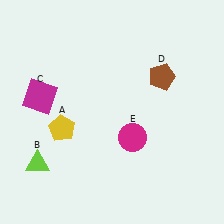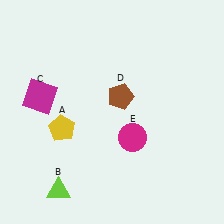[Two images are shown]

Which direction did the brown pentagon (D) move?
The brown pentagon (D) moved left.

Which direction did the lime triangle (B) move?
The lime triangle (B) moved down.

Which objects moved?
The objects that moved are: the lime triangle (B), the brown pentagon (D).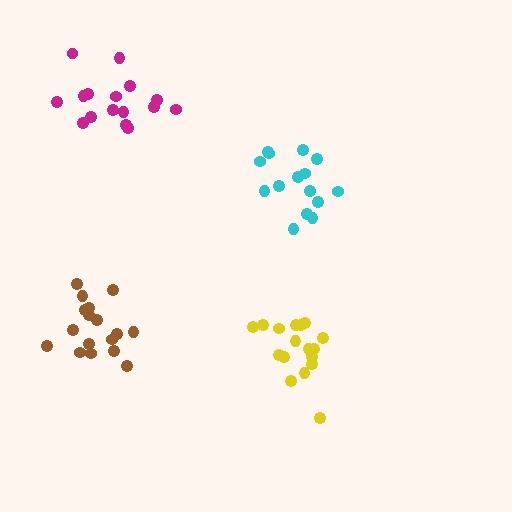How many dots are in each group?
Group 1: 17 dots, Group 2: 16 dots, Group 3: 15 dots, Group 4: 17 dots (65 total).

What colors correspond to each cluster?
The clusters are colored: yellow, magenta, cyan, brown.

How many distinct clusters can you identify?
There are 4 distinct clusters.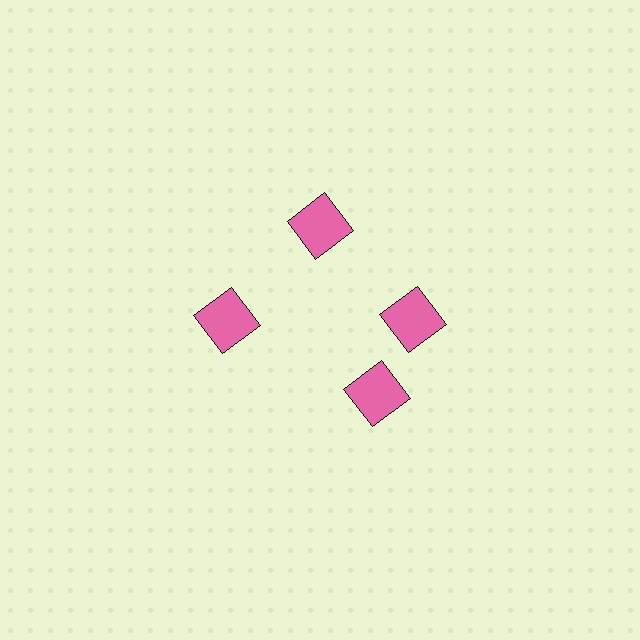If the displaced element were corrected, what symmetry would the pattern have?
It would have 4-fold rotational symmetry — the pattern would map onto itself every 90 degrees.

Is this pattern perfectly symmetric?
No. The 4 pink squares are arranged in a ring, but one element near the 6 o'clock position is rotated out of alignment along the ring, breaking the 4-fold rotational symmetry.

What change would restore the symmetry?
The symmetry would be restored by rotating it back into even spacing with its neighbors so that all 4 squares sit at equal angles and equal distance from the center.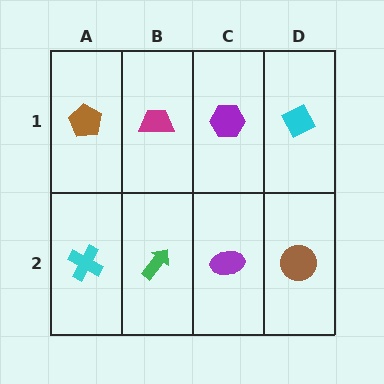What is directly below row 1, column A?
A cyan cross.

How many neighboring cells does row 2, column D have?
2.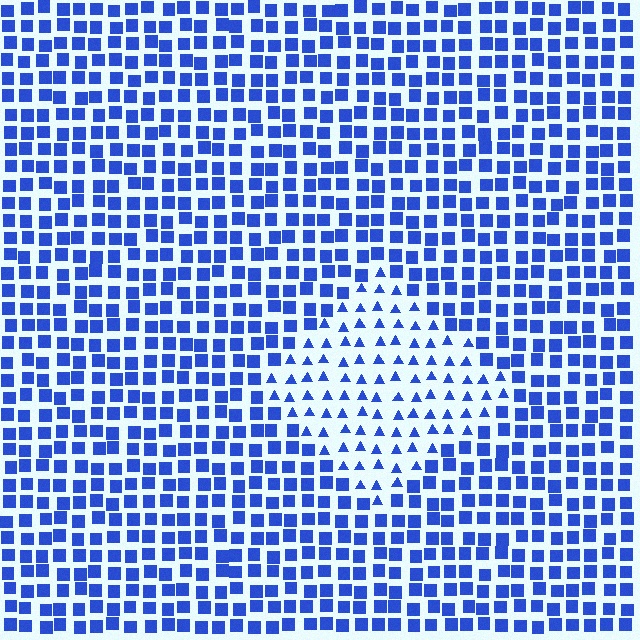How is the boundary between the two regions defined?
The boundary is defined by a change in element shape: triangles inside vs. squares outside. All elements share the same color and spacing.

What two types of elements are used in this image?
The image uses triangles inside the diamond region and squares outside it.